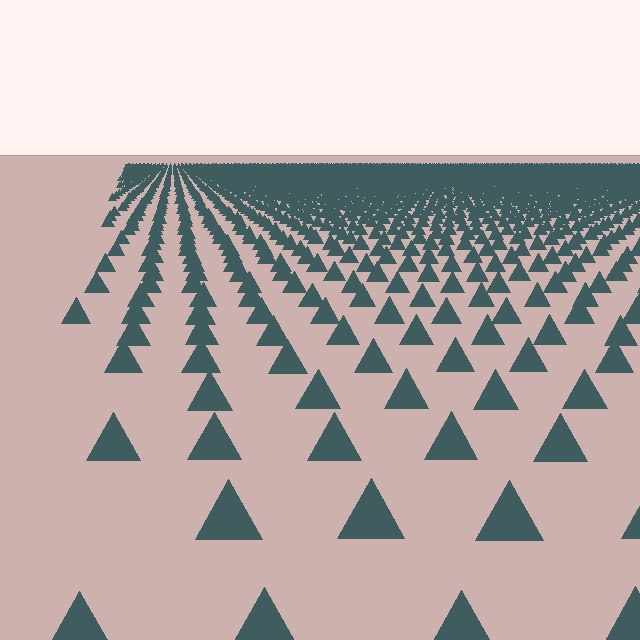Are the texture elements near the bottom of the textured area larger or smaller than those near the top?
Larger. Near the bottom, elements are closer to the viewer and appear at a bigger on-screen size.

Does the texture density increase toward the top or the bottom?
Density increases toward the top.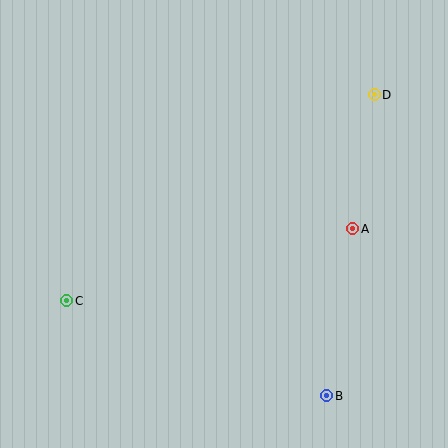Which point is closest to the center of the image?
Point A at (353, 229) is closest to the center.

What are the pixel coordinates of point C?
Point C is at (67, 301).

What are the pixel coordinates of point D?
Point D is at (374, 95).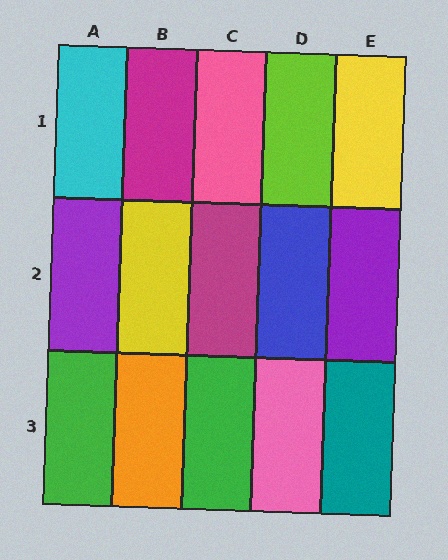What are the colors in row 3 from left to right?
Green, orange, green, pink, teal.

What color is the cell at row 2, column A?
Purple.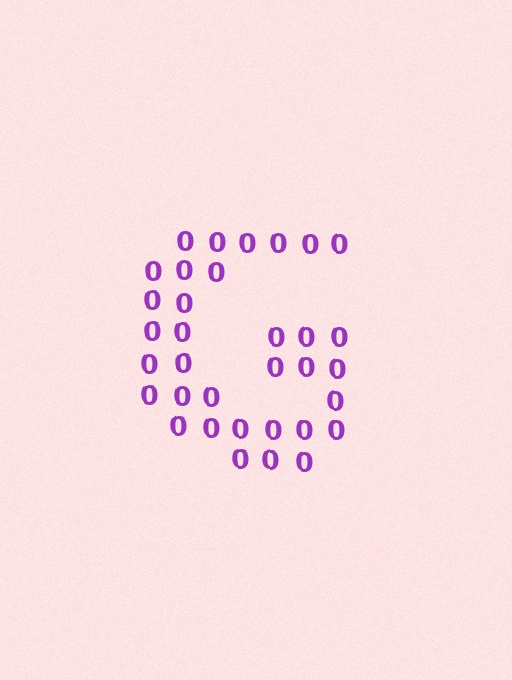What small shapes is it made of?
It is made of small digit 0's.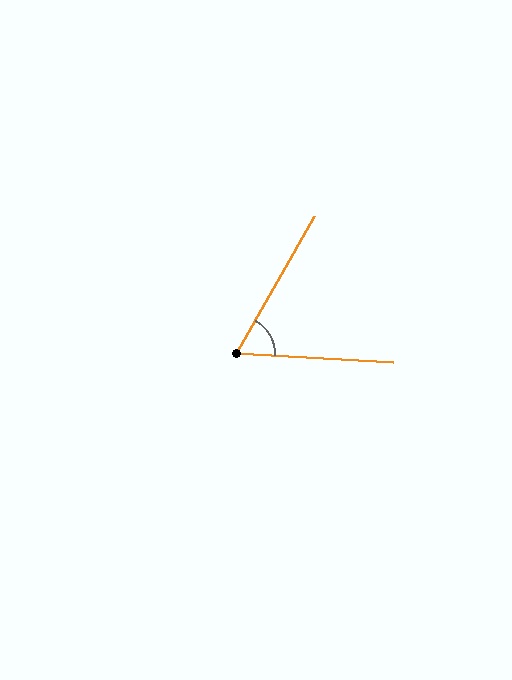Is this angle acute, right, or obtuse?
It is acute.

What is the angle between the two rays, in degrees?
Approximately 64 degrees.